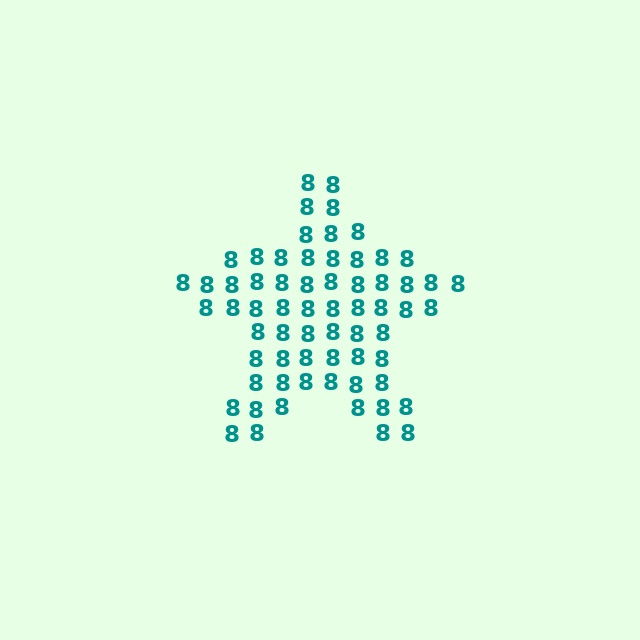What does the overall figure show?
The overall figure shows a star.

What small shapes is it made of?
It is made of small digit 8's.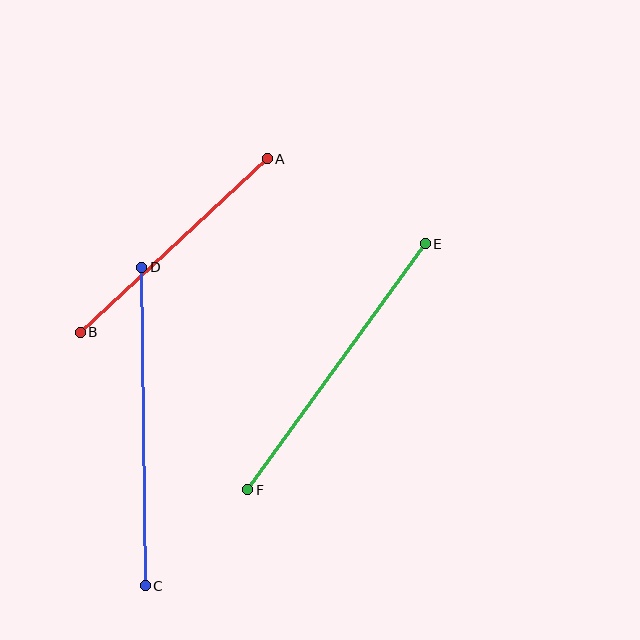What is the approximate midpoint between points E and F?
The midpoint is at approximately (337, 367) pixels.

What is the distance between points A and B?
The distance is approximately 255 pixels.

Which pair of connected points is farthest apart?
Points C and D are farthest apart.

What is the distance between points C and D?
The distance is approximately 318 pixels.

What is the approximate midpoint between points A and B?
The midpoint is at approximately (174, 246) pixels.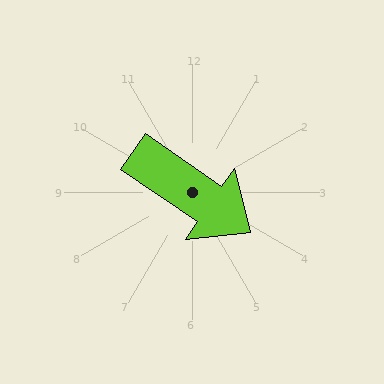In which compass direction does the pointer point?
Southeast.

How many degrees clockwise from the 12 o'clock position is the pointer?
Approximately 125 degrees.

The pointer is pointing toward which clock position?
Roughly 4 o'clock.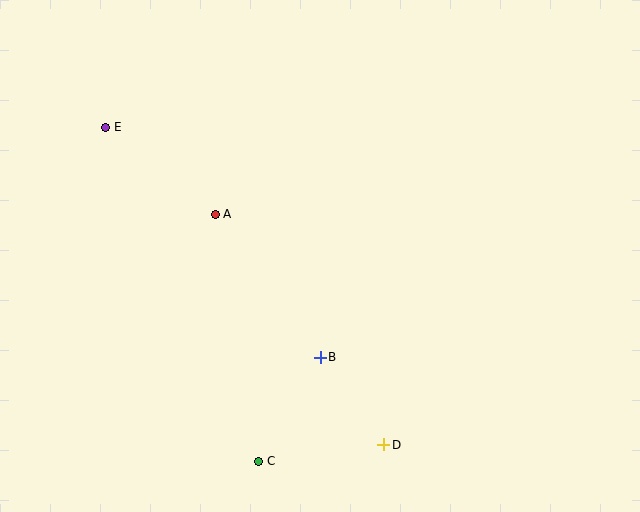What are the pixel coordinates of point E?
Point E is at (106, 127).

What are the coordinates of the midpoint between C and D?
The midpoint between C and D is at (321, 453).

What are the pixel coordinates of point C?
Point C is at (259, 461).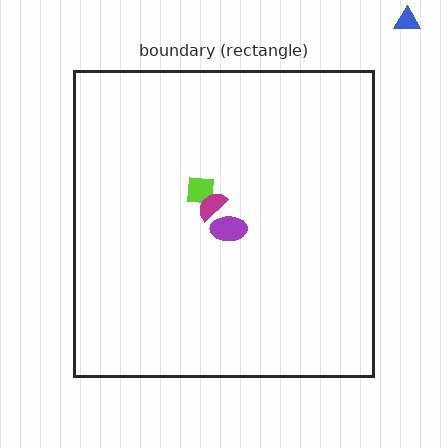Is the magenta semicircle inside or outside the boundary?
Inside.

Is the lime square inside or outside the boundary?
Inside.